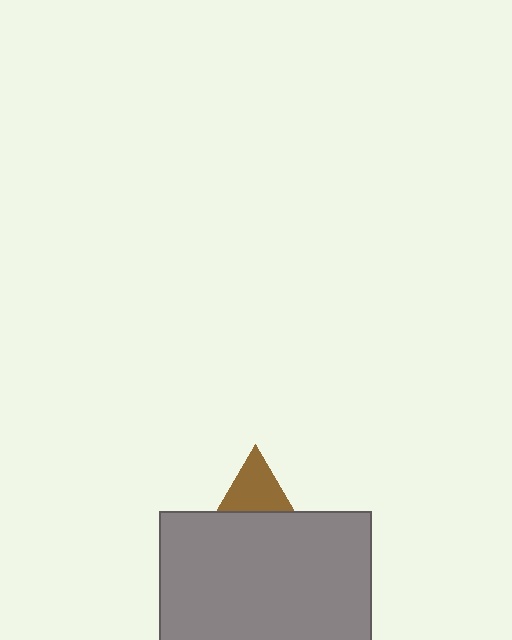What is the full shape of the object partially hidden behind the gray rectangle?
The partially hidden object is a brown triangle.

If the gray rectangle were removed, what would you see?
You would see the complete brown triangle.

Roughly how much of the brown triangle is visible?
About half of it is visible (roughly 54%).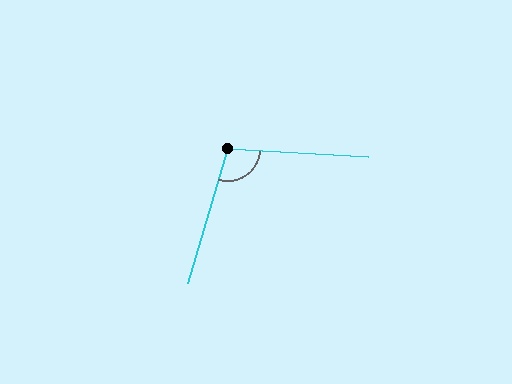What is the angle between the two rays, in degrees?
Approximately 103 degrees.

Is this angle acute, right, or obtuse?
It is obtuse.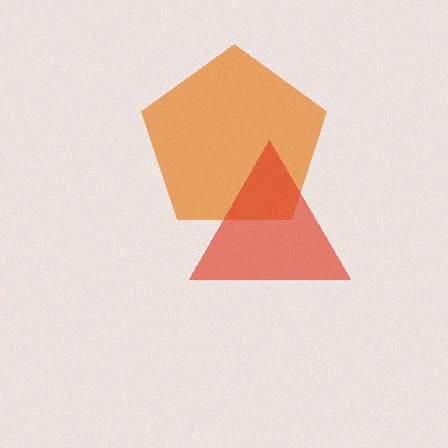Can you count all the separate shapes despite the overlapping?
Yes, there are 2 separate shapes.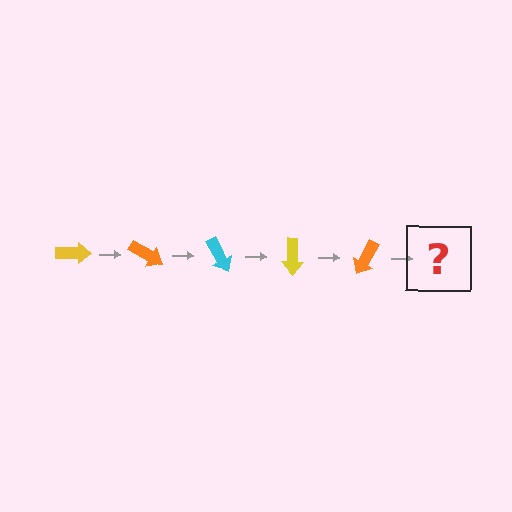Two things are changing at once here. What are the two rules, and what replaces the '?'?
The two rules are that it rotates 30 degrees each step and the color cycles through yellow, orange, and cyan. The '?' should be a cyan arrow, rotated 150 degrees from the start.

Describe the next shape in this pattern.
It should be a cyan arrow, rotated 150 degrees from the start.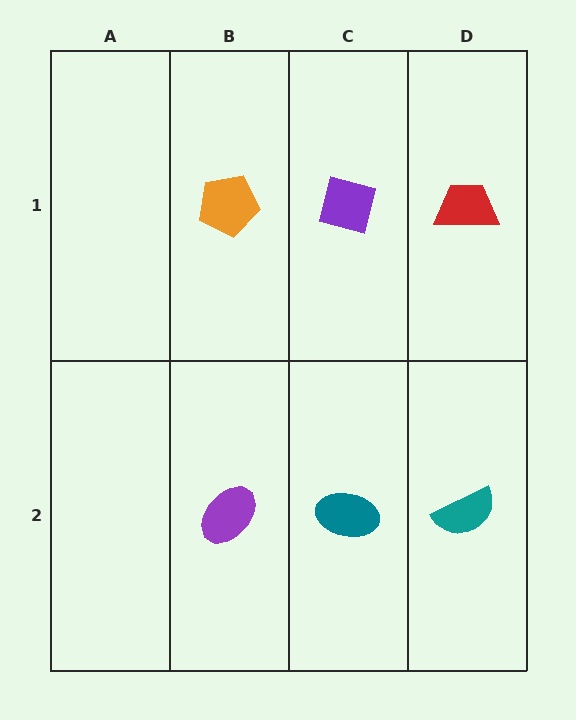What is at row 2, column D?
A teal semicircle.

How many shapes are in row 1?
3 shapes.